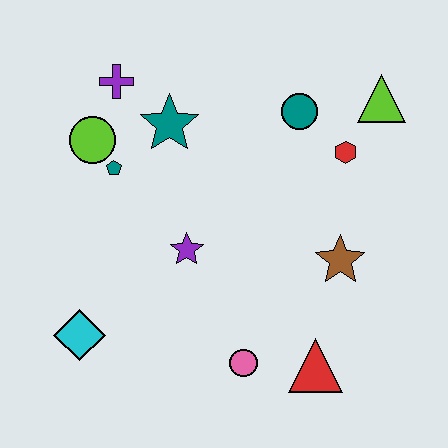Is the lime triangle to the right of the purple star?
Yes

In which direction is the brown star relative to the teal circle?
The brown star is below the teal circle.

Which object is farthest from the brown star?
The purple cross is farthest from the brown star.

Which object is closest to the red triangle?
The pink circle is closest to the red triangle.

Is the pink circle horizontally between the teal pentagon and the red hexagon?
Yes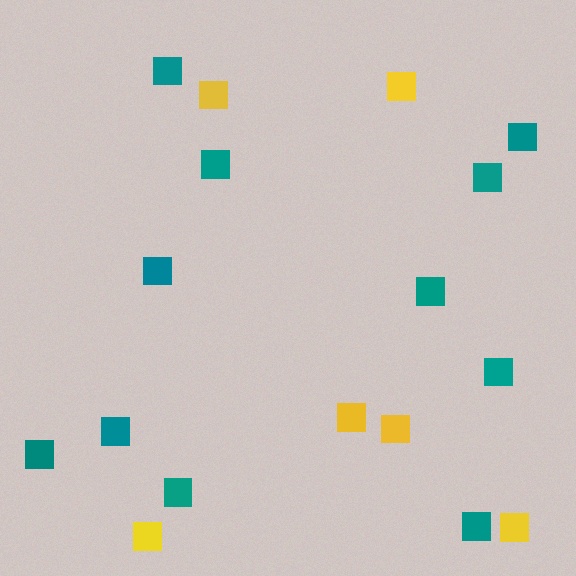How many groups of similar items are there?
There are 2 groups: one group of yellow squares (6) and one group of teal squares (11).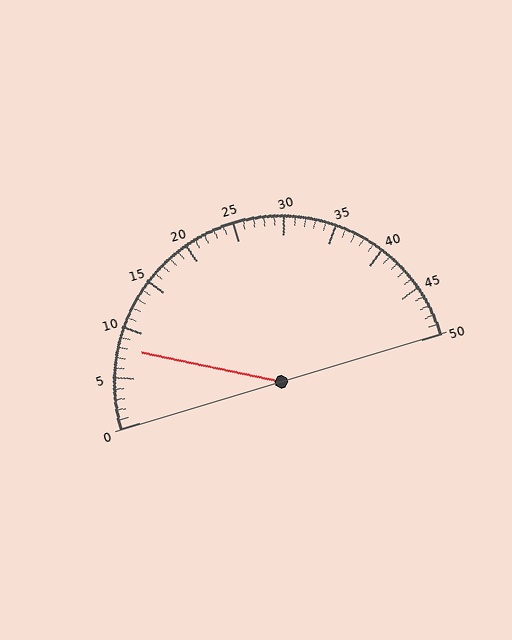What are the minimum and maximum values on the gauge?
The gauge ranges from 0 to 50.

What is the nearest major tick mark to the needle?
The nearest major tick mark is 10.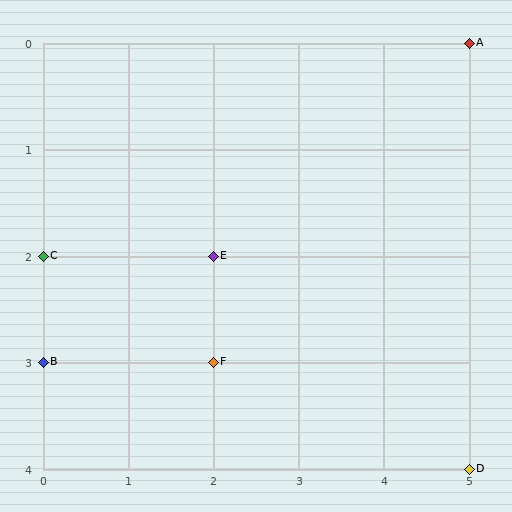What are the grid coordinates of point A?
Point A is at grid coordinates (5, 0).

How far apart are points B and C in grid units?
Points B and C are 1 row apart.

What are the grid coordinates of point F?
Point F is at grid coordinates (2, 3).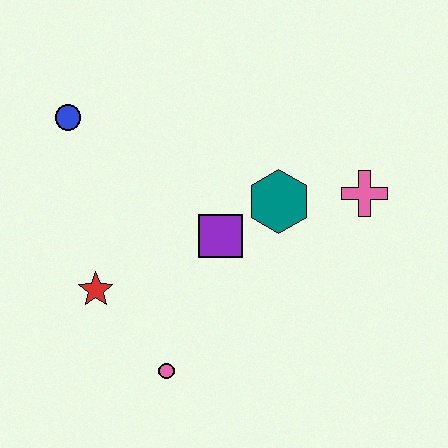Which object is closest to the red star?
The pink circle is closest to the red star.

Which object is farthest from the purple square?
The blue circle is farthest from the purple square.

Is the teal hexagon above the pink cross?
No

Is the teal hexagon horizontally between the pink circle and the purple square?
No